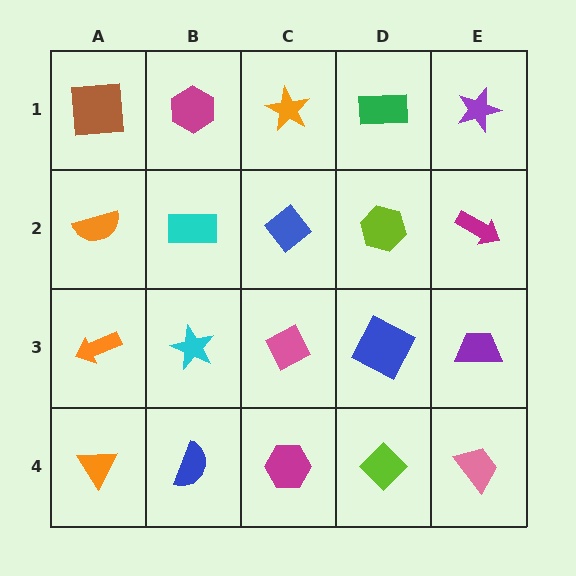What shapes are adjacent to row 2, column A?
A brown square (row 1, column A), an orange arrow (row 3, column A), a cyan rectangle (row 2, column B).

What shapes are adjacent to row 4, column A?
An orange arrow (row 3, column A), a blue semicircle (row 4, column B).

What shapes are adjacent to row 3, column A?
An orange semicircle (row 2, column A), an orange triangle (row 4, column A), a cyan star (row 3, column B).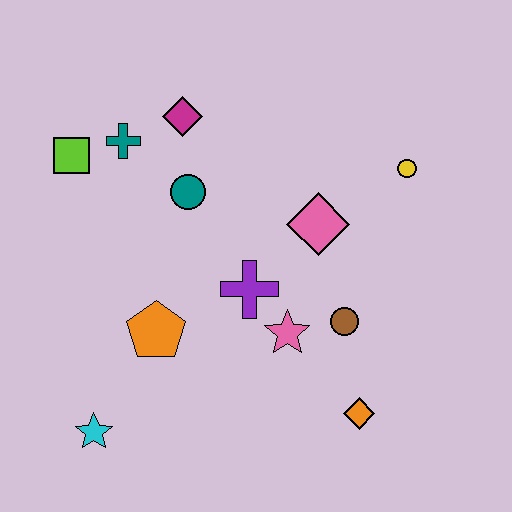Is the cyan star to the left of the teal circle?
Yes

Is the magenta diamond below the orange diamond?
No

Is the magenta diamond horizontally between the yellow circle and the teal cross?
Yes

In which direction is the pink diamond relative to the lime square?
The pink diamond is to the right of the lime square.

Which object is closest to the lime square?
The teal cross is closest to the lime square.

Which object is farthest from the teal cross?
The orange diamond is farthest from the teal cross.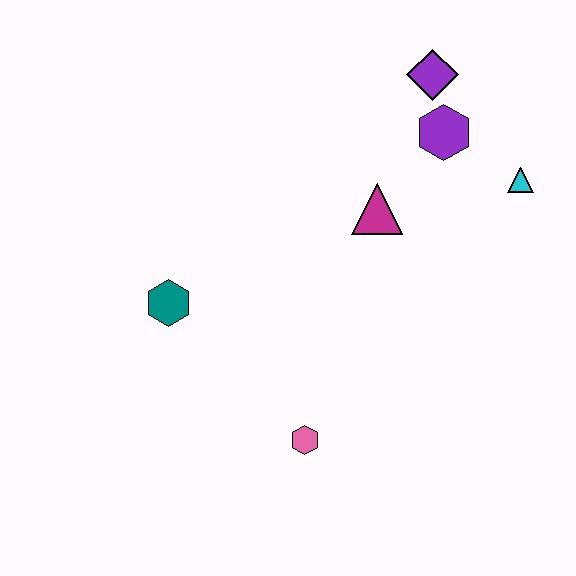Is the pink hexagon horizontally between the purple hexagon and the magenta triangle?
No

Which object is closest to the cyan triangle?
The purple hexagon is closest to the cyan triangle.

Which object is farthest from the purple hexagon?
The pink hexagon is farthest from the purple hexagon.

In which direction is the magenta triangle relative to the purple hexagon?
The magenta triangle is below the purple hexagon.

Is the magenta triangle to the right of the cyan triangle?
No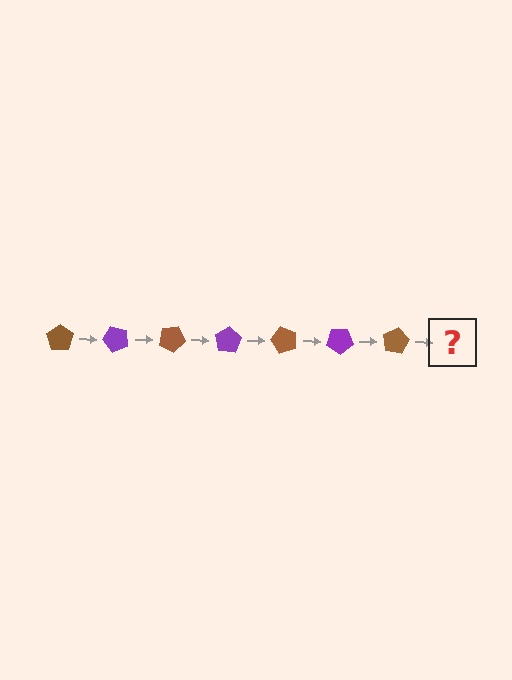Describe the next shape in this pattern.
It should be a purple pentagon, rotated 350 degrees from the start.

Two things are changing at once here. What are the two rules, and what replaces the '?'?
The two rules are that it rotates 50 degrees each step and the color cycles through brown and purple. The '?' should be a purple pentagon, rotated 350 degrees from the start.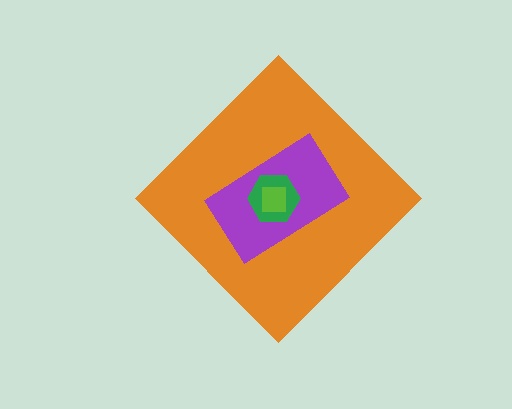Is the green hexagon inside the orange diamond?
Yes.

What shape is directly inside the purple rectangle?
The green hexagon.